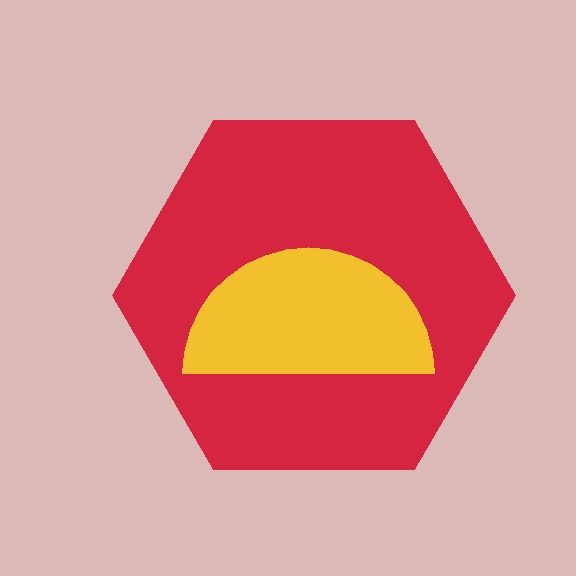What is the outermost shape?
The red hexagon.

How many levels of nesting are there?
2.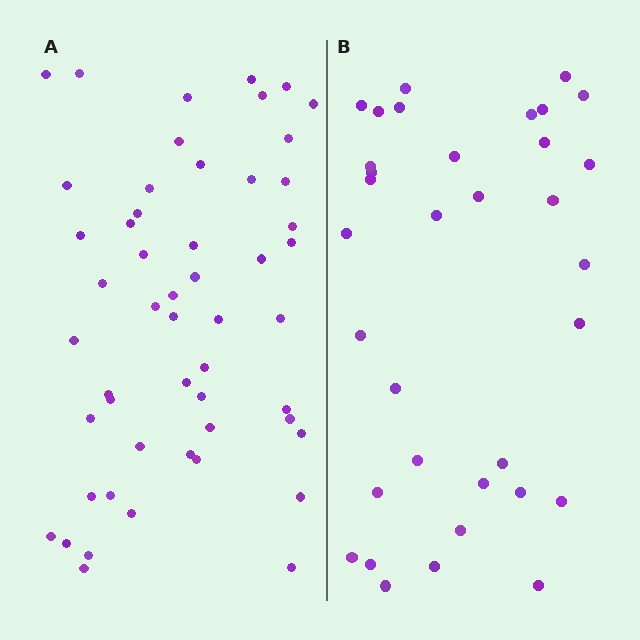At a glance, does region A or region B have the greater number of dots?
Region A (the left region) has more dots.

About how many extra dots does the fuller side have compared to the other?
Region A has approximately 20 more dots than region B.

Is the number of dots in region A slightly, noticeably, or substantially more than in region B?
Region A has substantially more. The ratio is roughly 1.5 to 1.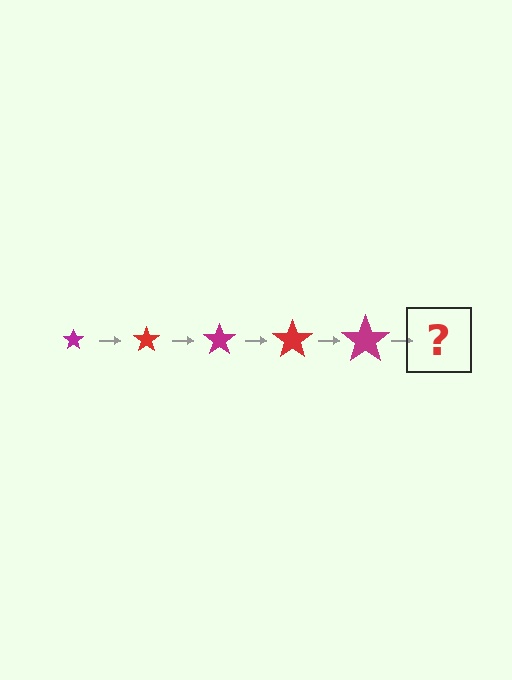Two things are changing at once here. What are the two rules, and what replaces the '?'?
The two rules are that the star grows larger each step and the color cycles through magenta and red. The '?' should be a red star, larger than the previous one.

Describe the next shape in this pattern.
It should be a red star, larger than the previous one.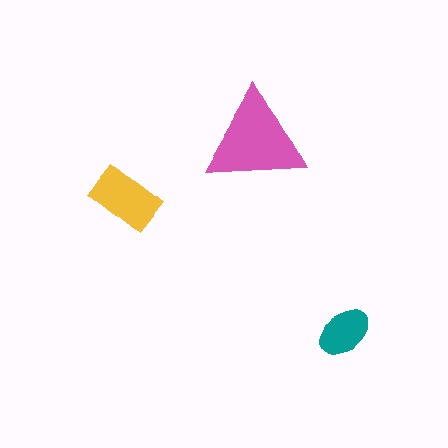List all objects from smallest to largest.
The teal ellipse, the yellow rectangle, the pink triangle.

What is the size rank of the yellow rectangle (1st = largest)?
2nd.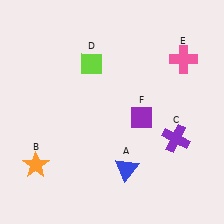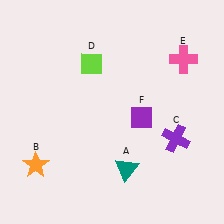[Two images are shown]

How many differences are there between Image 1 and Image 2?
There is 1 difference between the two images.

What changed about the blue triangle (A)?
In Image 1, A is blue. In Image 2, it changed to teal.